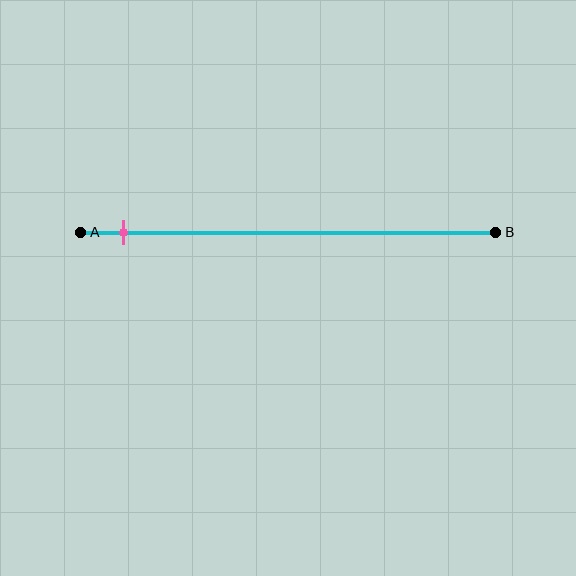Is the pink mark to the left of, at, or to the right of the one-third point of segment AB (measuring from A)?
The pink mark is to the left of the one-third point of segment AB.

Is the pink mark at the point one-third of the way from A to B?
No, the mark is at about 10% from A, not at the 33% one-third point.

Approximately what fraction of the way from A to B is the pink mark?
The pink mark is approximately 10% of the way from A to B.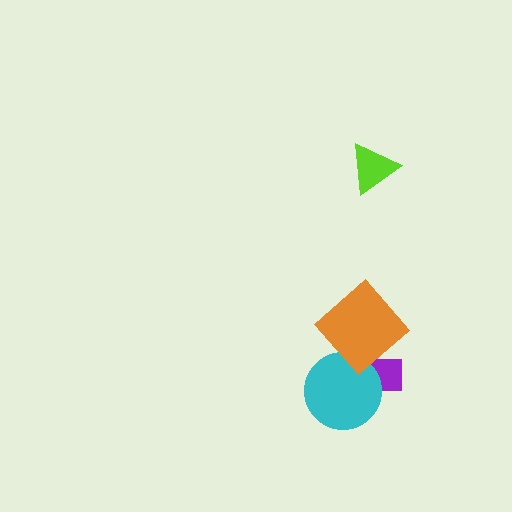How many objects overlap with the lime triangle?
0 objects overlap with the lime triangle.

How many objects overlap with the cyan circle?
2 objects overlap with the cyan circle.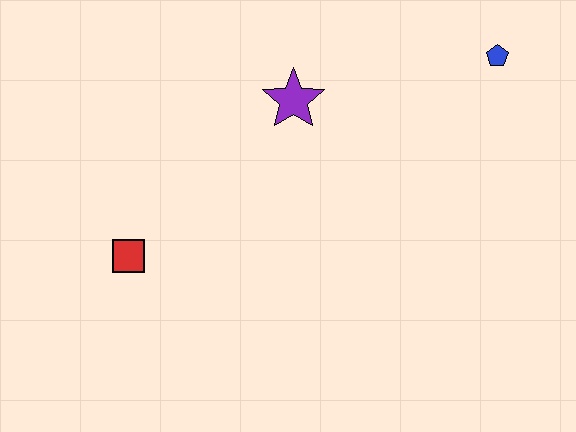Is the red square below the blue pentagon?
Yes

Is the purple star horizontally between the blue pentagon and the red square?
Yes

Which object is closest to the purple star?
The blue pentagon is closest to the purple star.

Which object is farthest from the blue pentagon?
The red square is farthest from the blue pentagon.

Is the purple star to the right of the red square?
Yes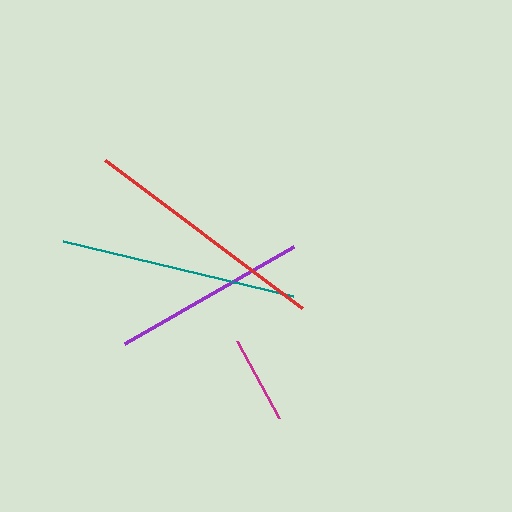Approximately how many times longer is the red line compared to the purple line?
The red line is approximately 1.3 times the length of the purple line.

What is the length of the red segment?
The red segment is approximately 246 pixels long.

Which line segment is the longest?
The red line is the longest at approximately 246 pixels.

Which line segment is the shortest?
The magenta line is the shortest at approximately 88 pixels.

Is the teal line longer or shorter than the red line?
The red line is longer than the teal line.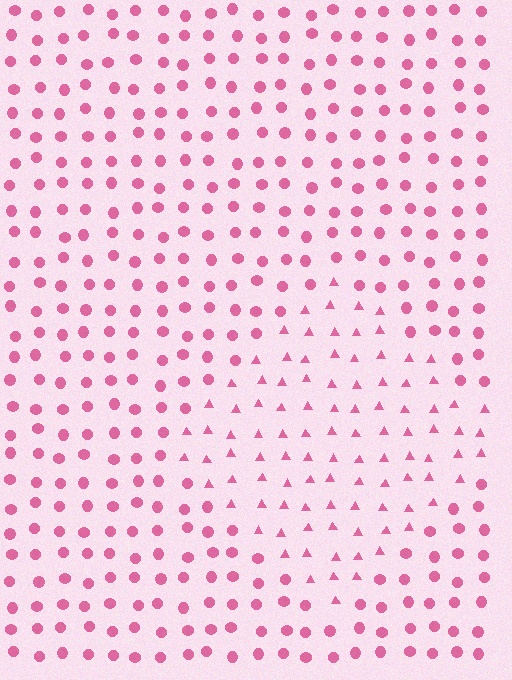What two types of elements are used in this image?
The image uses triangles inside the diamond region and circles outside it.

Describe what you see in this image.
The image is filled with small pink elements arranged in a uniform grid. A diamond-shaped region contains triangles, while the surrounding area contains circles. The boundary is defined purely by the change in element shape.